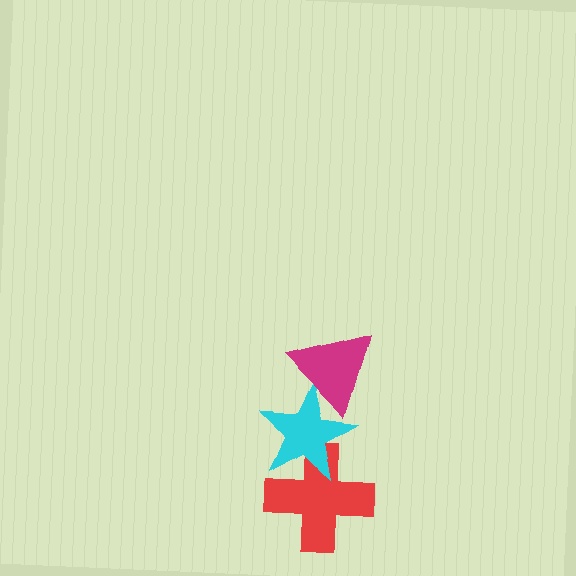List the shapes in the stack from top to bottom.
From top to bottom: the magenta triangle, the cyan star, the red cross.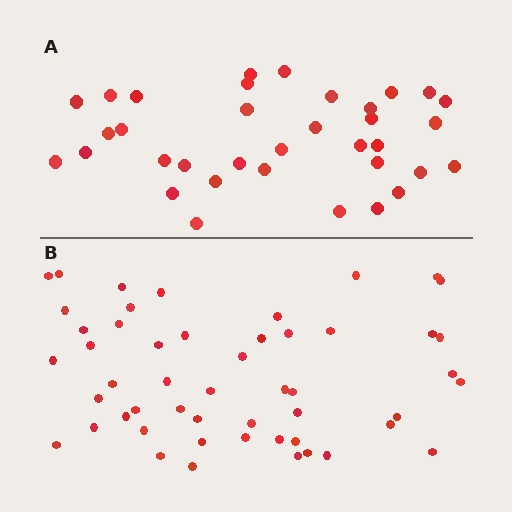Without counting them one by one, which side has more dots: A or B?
Region B (the bottom region) has more dots.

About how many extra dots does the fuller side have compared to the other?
Region B has approximately 15 more dots than region A.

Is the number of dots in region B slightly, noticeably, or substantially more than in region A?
Region B has substantially more. The ratio is roughly 1.5 to 1.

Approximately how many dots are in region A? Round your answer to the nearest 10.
About 40 dots. (The exact count is 35, which rounds to 40.)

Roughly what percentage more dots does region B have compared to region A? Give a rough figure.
About 45% more.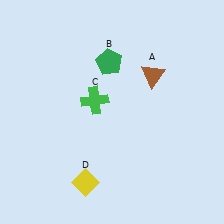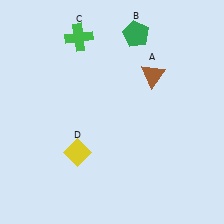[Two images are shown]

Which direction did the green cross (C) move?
The green cross (C) moved up.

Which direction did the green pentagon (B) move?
The green pentagon (B) moved up.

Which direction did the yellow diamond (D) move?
The yellow diamond (D) moved up.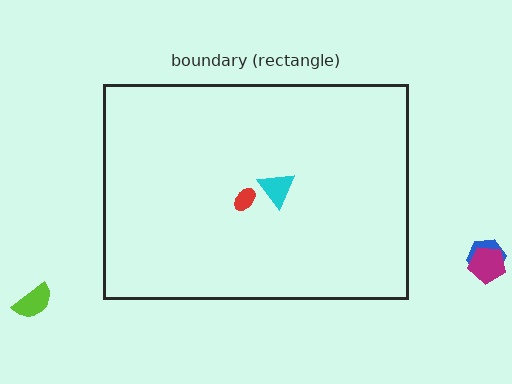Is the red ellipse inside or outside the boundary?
Inside.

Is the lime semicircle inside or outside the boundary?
Outside.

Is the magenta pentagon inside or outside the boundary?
Outside.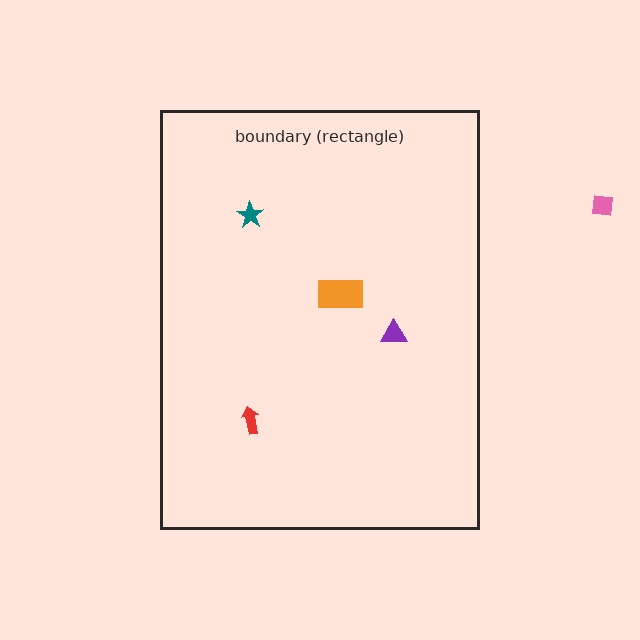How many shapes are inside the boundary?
4 inside, 1 outside.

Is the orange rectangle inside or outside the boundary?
Inside.